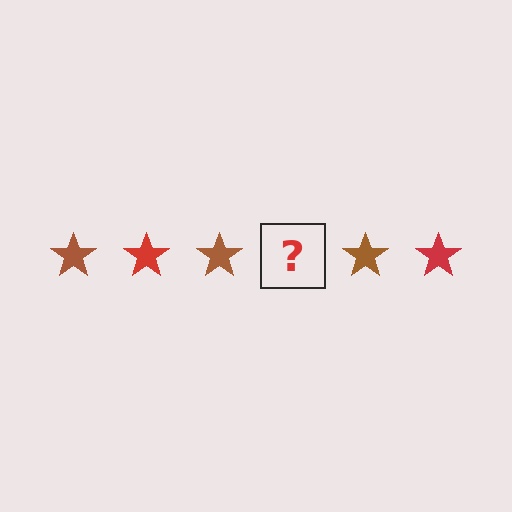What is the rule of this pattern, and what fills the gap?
The rule is that the pattern cycles through brown, red stars. The gap should be filled with a red star.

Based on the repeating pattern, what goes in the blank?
The blank should be a red star.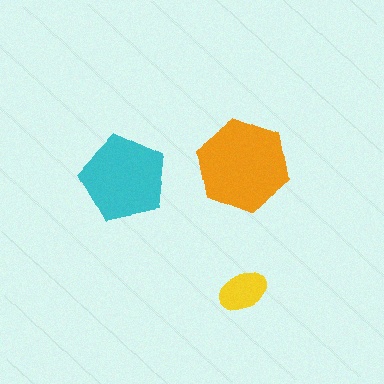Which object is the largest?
The orange hexagon.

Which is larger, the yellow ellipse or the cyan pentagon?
The cyan pentagon.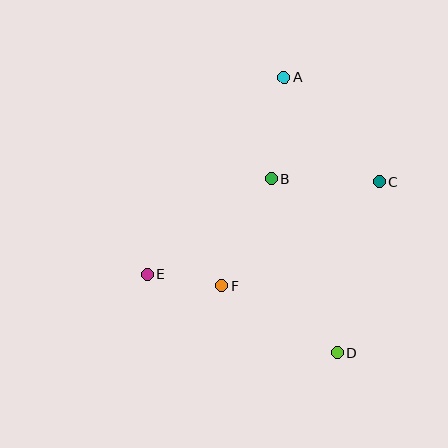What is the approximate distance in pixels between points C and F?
The distance between C and F is approximately 189 pixels.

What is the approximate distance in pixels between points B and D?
The distance between B and D is approximately 186 pixels.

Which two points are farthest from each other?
Points A and D are farthest from each other.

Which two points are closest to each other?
Points E and F are closest to each other.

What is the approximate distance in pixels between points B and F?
The distance between B and F is approximately 118 pixels.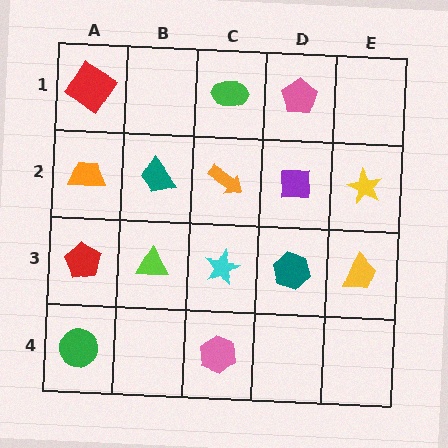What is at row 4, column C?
A pink hexagon.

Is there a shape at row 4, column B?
No, that cell is empty.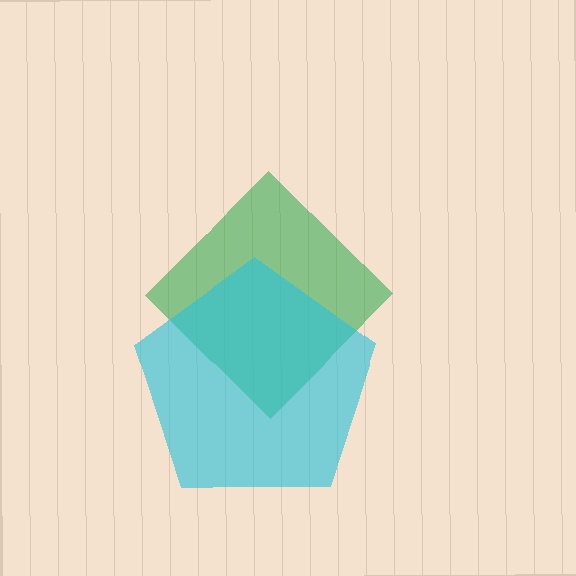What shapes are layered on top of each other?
The layered shapes are: a green diamond, a cyan pentagon.